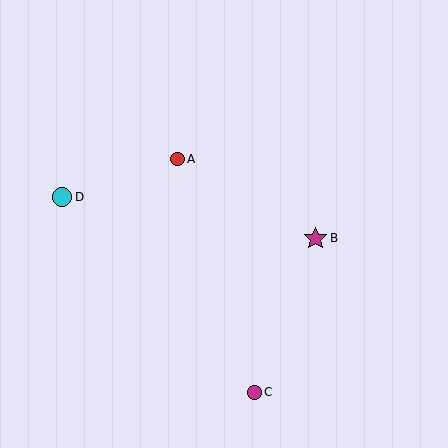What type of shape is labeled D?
Shape D is a cyan circle.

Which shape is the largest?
The magenta star (labeled B) is the largest.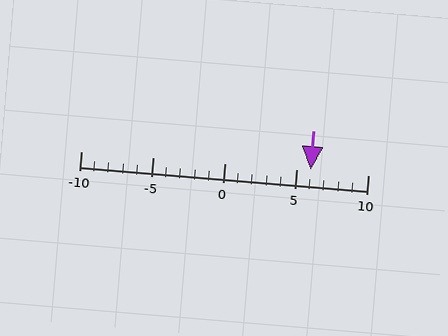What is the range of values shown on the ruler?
The ruler shows values from -10 to 10.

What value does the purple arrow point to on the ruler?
The purple arrow points to approximately 6.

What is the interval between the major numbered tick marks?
The major tick marks are spaced 5 units apart.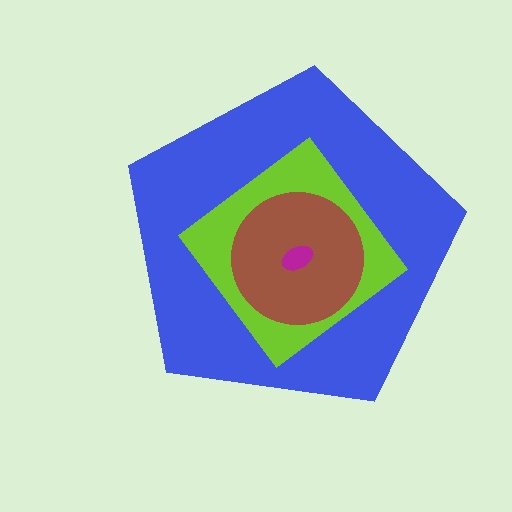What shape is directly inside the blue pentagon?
The lime diamond.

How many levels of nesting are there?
4.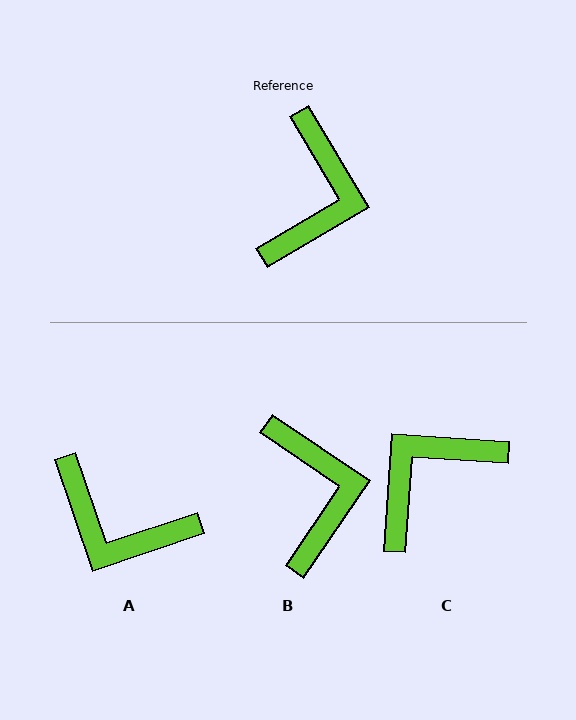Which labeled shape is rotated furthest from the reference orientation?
C, about 145 degrees away.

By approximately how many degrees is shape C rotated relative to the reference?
Approximately 145 degrees counter-clockwise.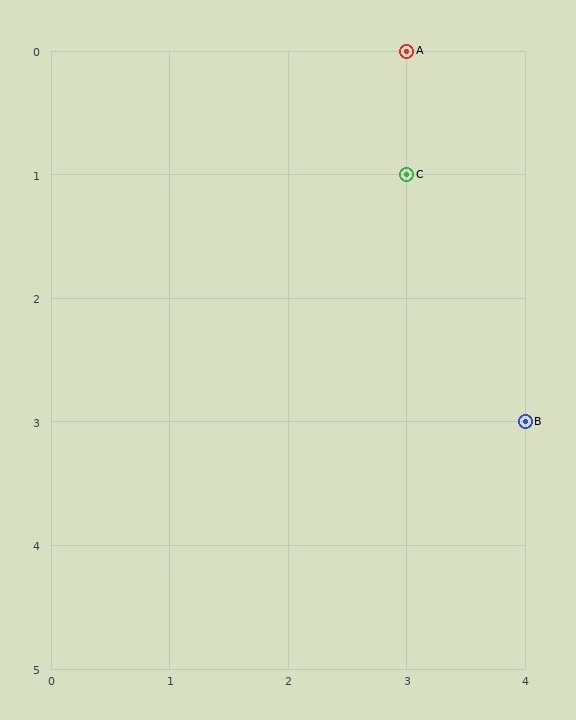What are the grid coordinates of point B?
Point B is at grid coordinates (4, 3).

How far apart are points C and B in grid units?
Points C and B are 1 column and 2 rows apart (about 2.2 grid units diagonally).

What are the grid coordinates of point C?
Point C is at grid coordinates (3, 1).